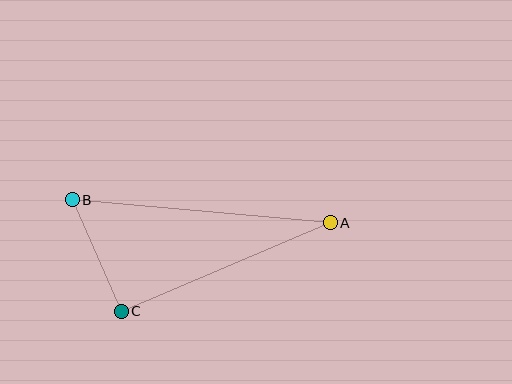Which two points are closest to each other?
Points B and C are closest to each other.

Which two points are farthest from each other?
Points A and B are farthest from each other.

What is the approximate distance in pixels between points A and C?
The distance between A and C is approximately 227 pixels.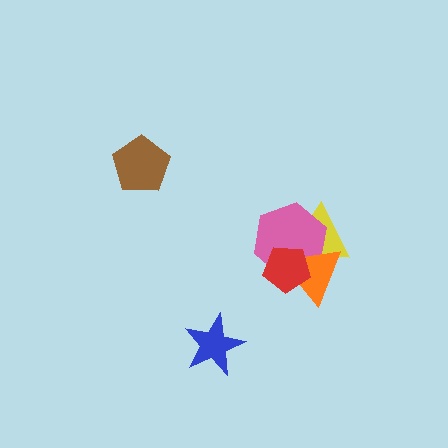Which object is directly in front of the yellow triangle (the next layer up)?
The pink hexagon is directly in front of the yellow triangle.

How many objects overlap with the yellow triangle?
3 objects overlap with the yellow triangle.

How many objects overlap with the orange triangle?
3 objects overlap with the orange triangle.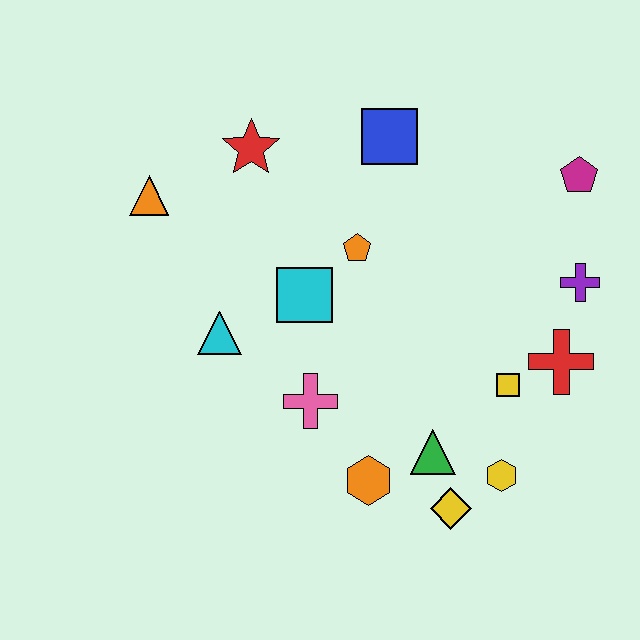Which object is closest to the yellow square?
The red cross is closest to the yellow square.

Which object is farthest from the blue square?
The yellow diamond is farthest from the blue square.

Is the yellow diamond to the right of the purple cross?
No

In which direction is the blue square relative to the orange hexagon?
The blue square is above the orange hexagon.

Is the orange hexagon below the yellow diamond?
No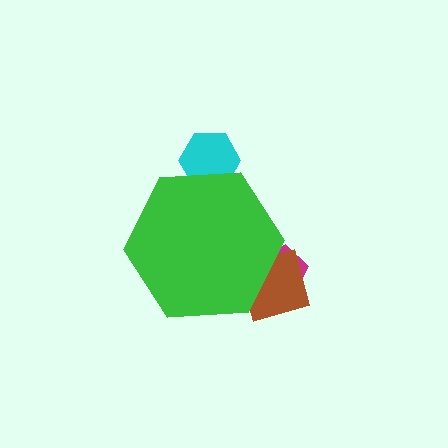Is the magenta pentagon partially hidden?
Yes, the magenta pentagon is partially hidden behind the green hexagon.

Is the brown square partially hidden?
Yes, the brown square is partially hidden behind the green hexagon.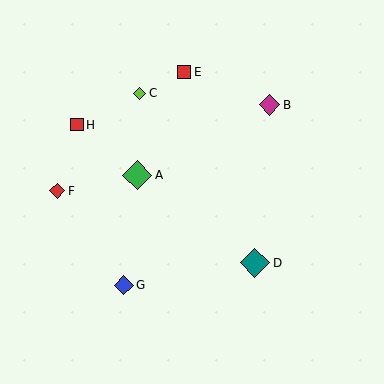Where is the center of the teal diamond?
The center of the teal diamond is at (255, 263).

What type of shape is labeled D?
Shape D is a teal diamond.